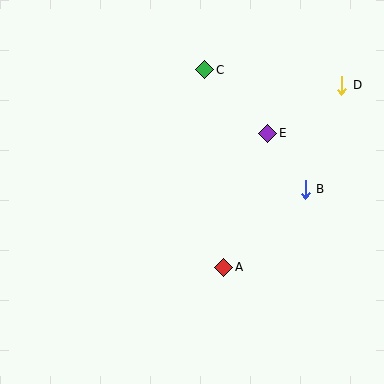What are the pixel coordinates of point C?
Point C is at (205, 70).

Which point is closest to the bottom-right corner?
Point A is closest to the bottom-right corner.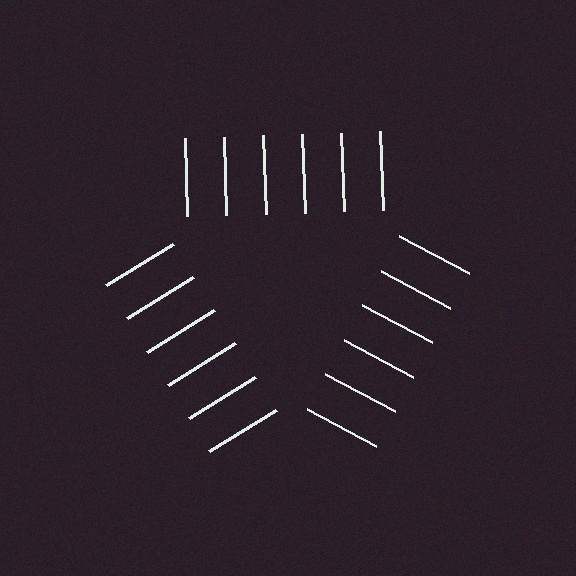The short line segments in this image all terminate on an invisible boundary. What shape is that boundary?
An illusory triangle — the line segments terminate on its edges but no continuous stroke is drawn.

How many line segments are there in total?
18 — 6 along each of the 3 edges.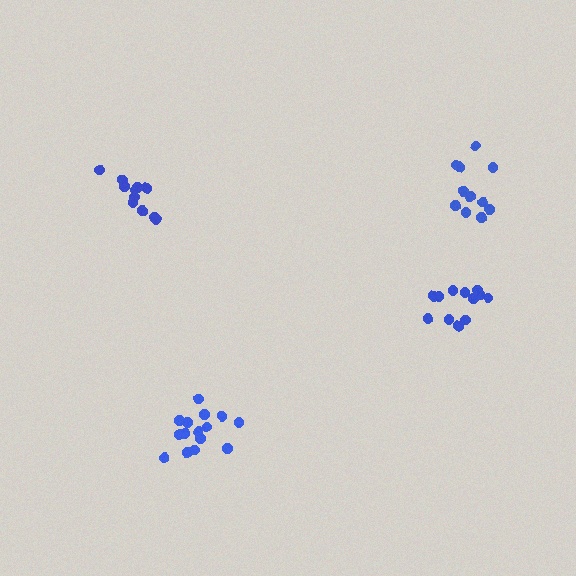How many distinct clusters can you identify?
There are 4 distinct clusters.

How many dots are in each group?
Group 1: 15 dots, Group 2: 11 dots, Group 3: 11 dots, Group 4: 12 dots (49 total).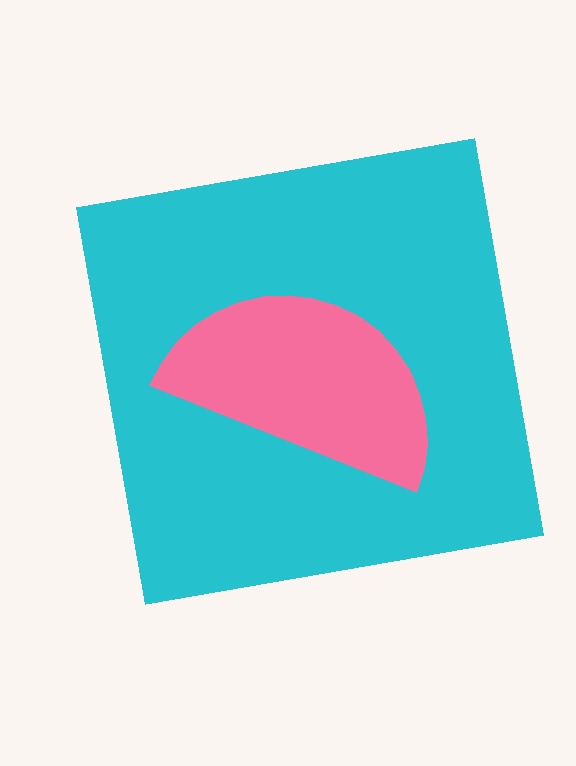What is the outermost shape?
The cyan square.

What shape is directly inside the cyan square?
The pink semicircle.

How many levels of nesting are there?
2.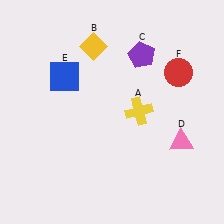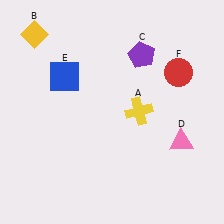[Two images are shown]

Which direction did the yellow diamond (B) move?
The yellow diamond (B) moved left.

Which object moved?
The yellow diamond (B) moved left.